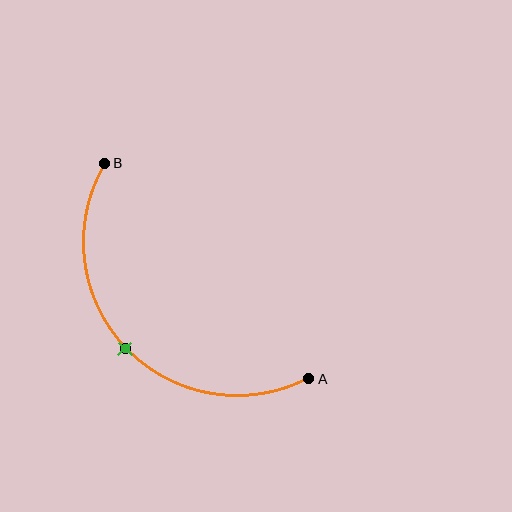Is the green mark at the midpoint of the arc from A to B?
Yes. The green mark lies on the arc at equal arc-length from both A and B — it is the arc midpoint.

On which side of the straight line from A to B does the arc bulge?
The arc bulges below and to the left of the straight line connecting A and B.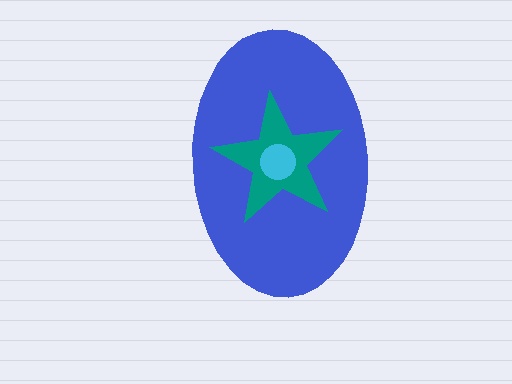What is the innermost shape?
The cyan circle.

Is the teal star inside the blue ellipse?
Yes.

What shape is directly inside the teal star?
The cyan circle.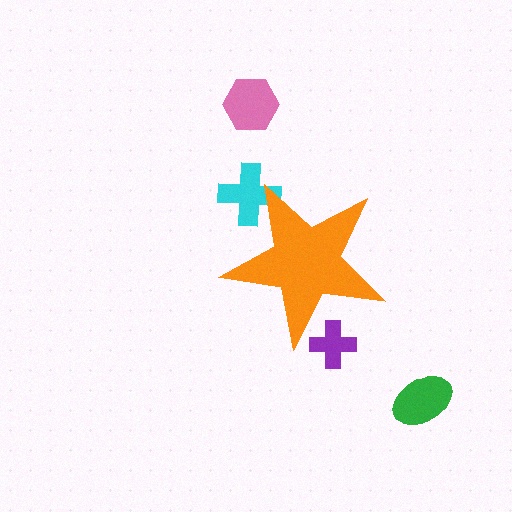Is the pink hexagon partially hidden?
No, the pink hexagon is fully visible.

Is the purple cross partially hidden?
Yes, the purple cross is partially hidden behind the orange star.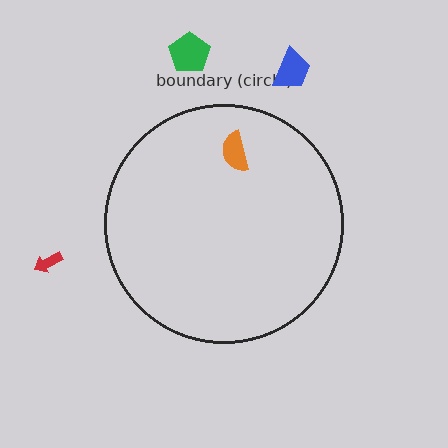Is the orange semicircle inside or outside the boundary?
Inside.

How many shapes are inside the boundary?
1 inside, 3 outside.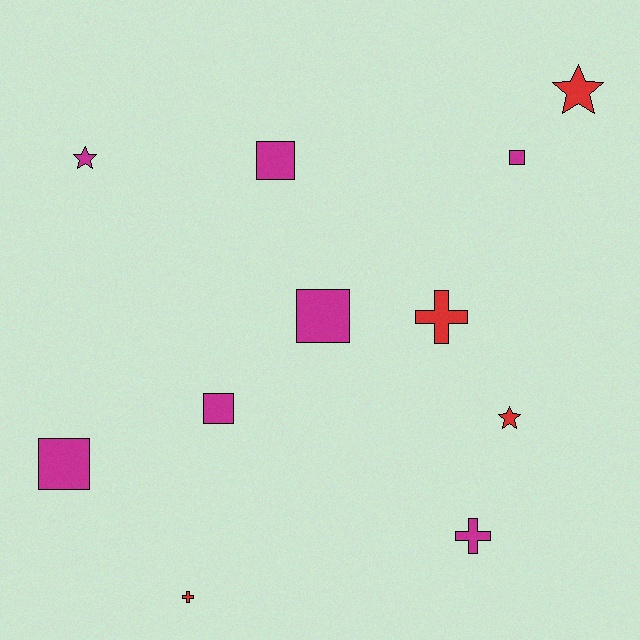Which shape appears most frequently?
Square, with 5 objects.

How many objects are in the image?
There are 11 objects.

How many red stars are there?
There are 2 red stars.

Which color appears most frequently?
Magenta, with 7 objects.